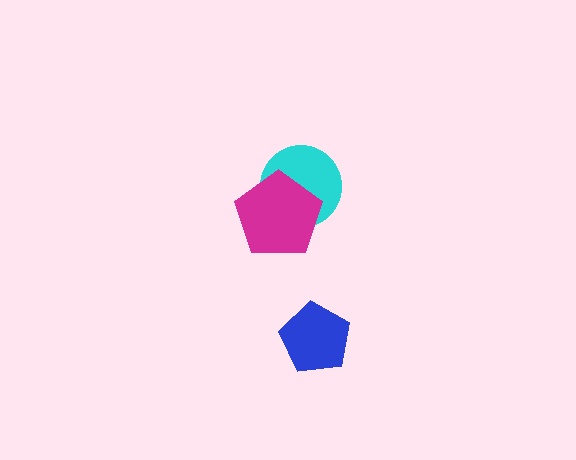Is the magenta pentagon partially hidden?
No, no other shape covers it.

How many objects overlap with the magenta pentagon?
1 object overlaps with the magenta pentagon.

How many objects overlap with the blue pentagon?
0 objects overlap with the blue pentagon.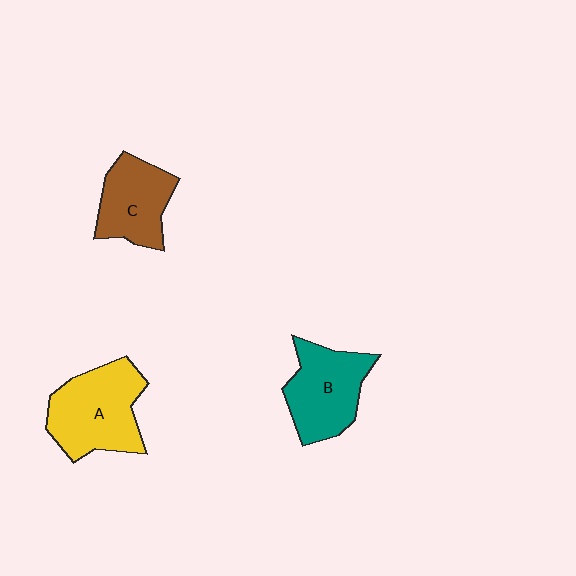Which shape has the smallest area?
Shape C (brown).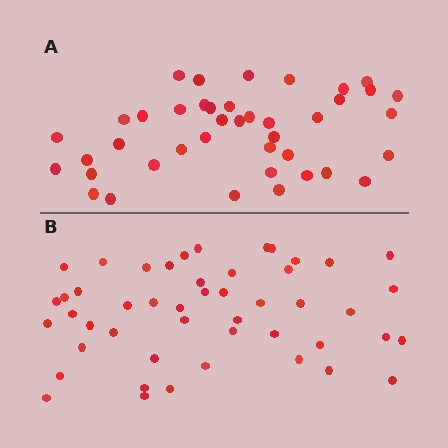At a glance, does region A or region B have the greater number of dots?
Region B (the bottom region) has more dots.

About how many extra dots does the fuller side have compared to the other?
Region B has roughly 8 or so more dots than region A.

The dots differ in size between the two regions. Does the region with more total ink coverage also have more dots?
No. Region A has more total ink coverage because its dots are larger, but region B actually contains more individual dots. Total area can be misleading — the number of items is what matters here.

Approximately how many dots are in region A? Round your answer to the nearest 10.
About 40 dots. (The exact count is 41, which rounds to 40.)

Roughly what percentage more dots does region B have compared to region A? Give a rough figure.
About 15% more.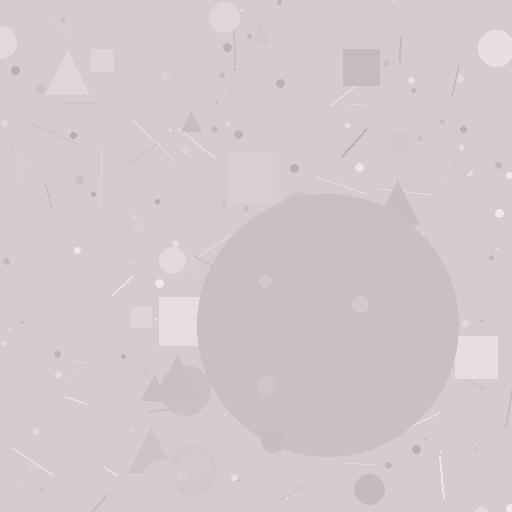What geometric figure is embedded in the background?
A circle is embedded in the background.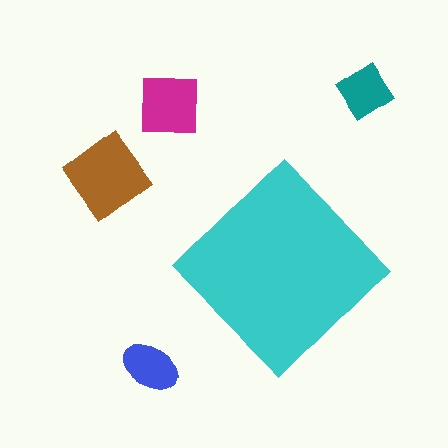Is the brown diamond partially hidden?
No, the brown diamond is fully visible.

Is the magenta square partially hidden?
No, the magenta square is fully visible.